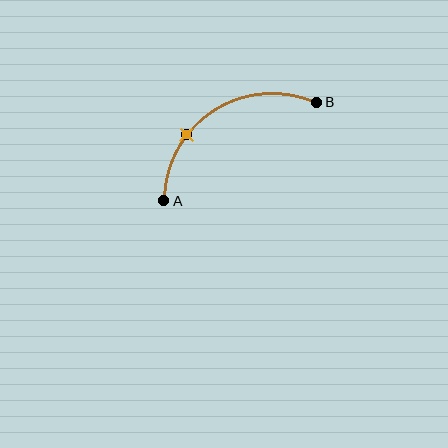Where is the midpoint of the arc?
The arc midpoint is the point on the curve farthest from the straight line joining A and B. It sits above that line.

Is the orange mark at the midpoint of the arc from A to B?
No. The orange mark lies on the arc but is closer to endpoint A. The arc midpoint would be at the point on the curve equidistant along the arc from both A and B.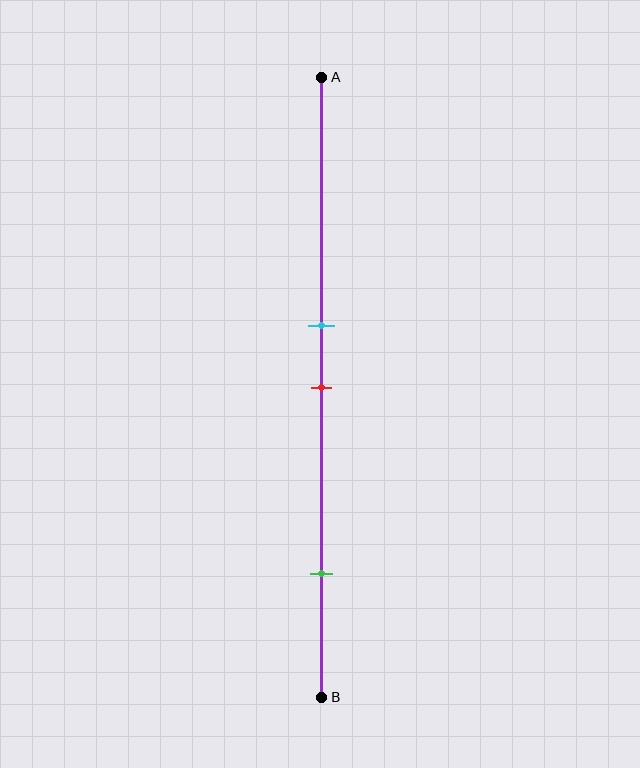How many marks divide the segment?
There are 3 marks dividing the segment.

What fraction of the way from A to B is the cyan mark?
The cyan mark is approximately 40% (0.4) of the way from A to B.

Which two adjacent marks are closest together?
The cyan and red marks are the closest adjacent pair.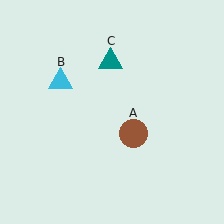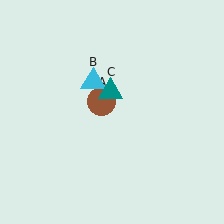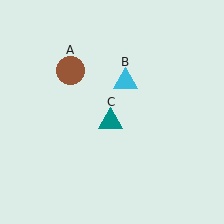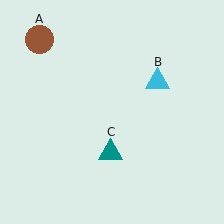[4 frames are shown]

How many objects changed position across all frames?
3 objects changed position: brown circle (object A), cyan triangle (object B), teal triangle (object C).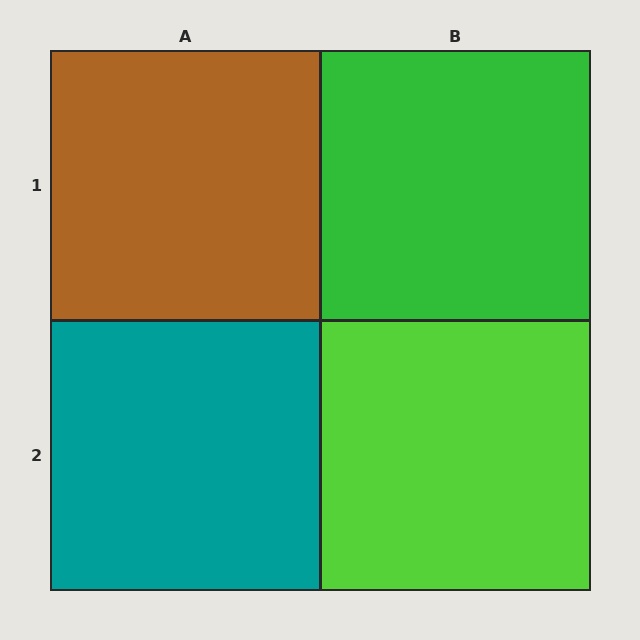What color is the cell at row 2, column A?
Teal.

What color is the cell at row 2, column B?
Lime.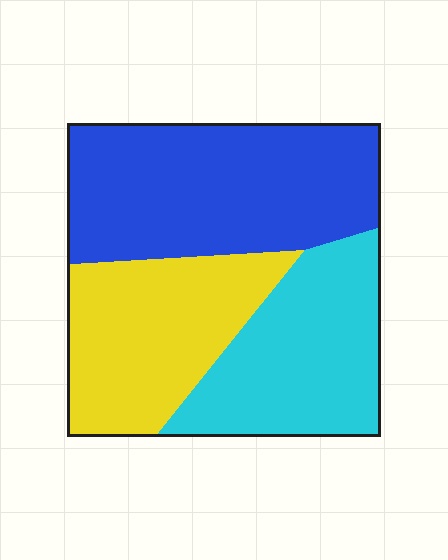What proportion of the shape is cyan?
Cyan takes up about one third (1/3) of the shape.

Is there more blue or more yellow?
Blue.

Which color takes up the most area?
Blue, at roughly 40%.